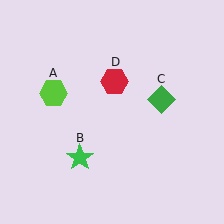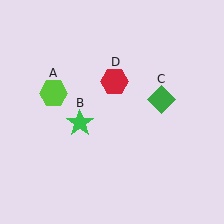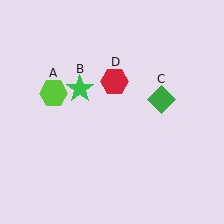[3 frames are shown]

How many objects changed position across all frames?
1 object changed position: green star (object B).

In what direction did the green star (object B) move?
The green star (object B) moved up.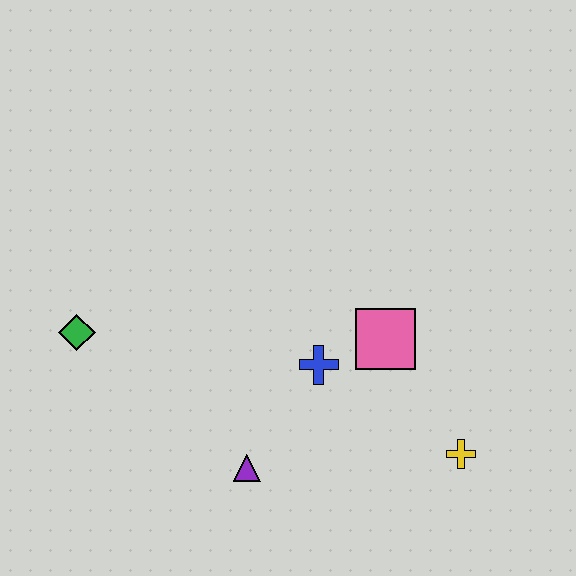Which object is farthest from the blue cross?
The green diamond is farthest from the blue cross.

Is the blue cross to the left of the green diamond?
No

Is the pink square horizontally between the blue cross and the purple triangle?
No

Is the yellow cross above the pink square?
No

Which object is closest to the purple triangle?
The blue cross is closest to the purple triangle.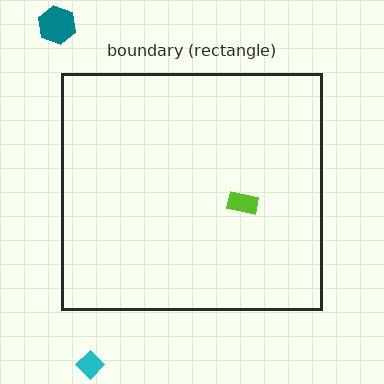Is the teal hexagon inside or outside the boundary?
Outside.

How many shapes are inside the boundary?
1 inside, 2 outside.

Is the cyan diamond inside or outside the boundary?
Outside.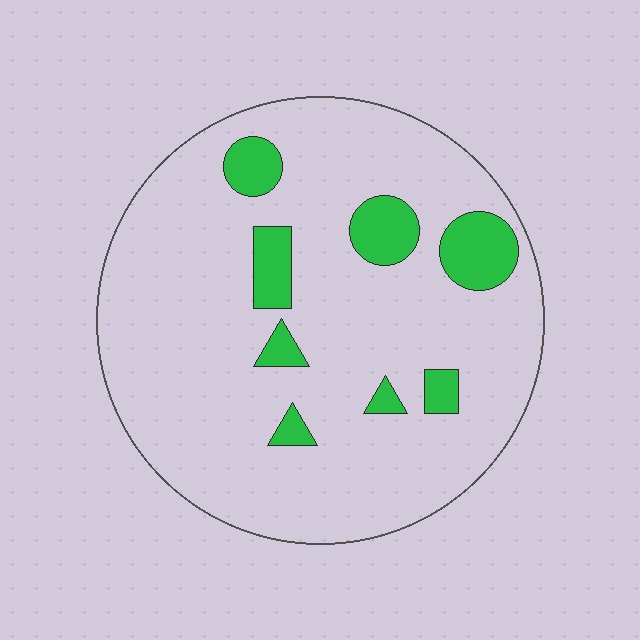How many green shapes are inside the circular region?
8.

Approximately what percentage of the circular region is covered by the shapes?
Approximately 15%.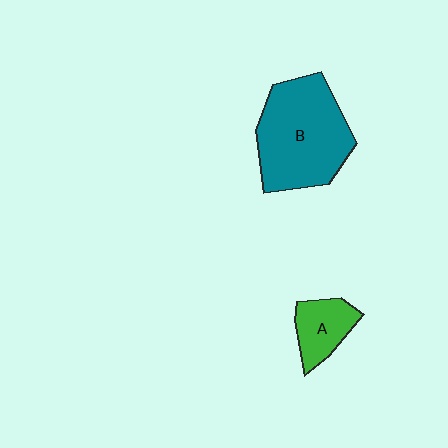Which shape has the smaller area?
Shape A (green).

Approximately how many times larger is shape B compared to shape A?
Approximately 2.7 times.